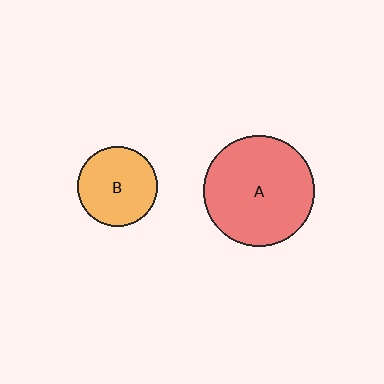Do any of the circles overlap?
No, none of the circles overlap.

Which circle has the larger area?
Circle A (red).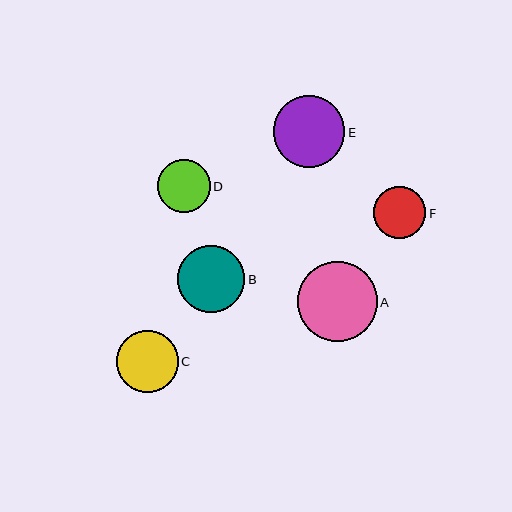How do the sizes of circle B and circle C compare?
Circle B and circle C are approximately the same size.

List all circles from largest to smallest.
From largest to smallest: A, E, B, C, D, F.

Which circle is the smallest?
Circle F is the smallest with a size of approximately 52 pixels.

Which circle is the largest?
Circle A is the largest with a size of approximately 80 pixels.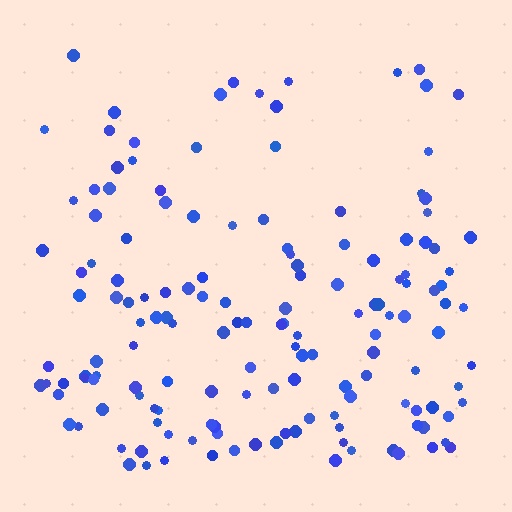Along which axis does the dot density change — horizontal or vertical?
Vertical.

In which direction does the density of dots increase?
From top to bottom, with the bottom side densest.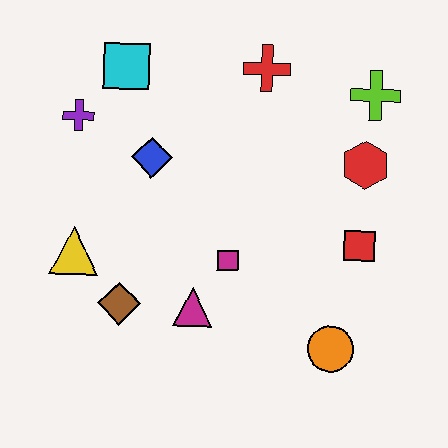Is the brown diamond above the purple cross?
No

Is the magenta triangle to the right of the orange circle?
No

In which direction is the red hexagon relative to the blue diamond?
The red hexagon is to the right of the blue diamond.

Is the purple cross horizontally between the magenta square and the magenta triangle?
No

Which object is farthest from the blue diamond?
The orange circle is farthest from the blue diamond.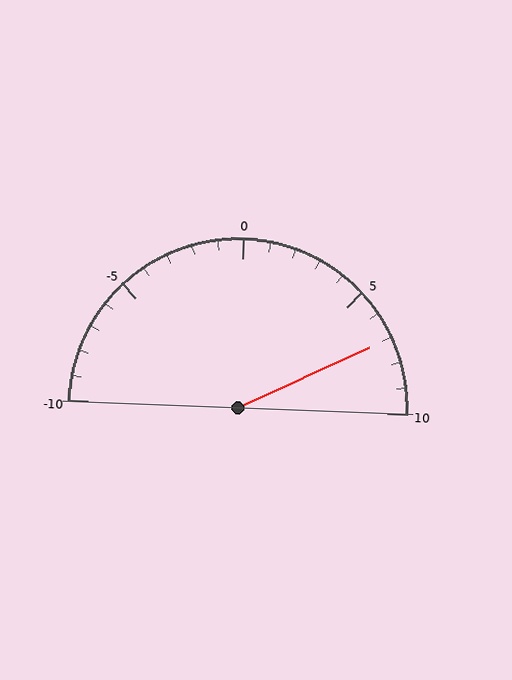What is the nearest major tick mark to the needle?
The nearest major tick mark is 5.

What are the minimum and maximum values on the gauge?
The gauge ranges from -10 to 10.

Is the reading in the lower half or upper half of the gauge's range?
The reading is in the upper half of the range (-10 to 10).